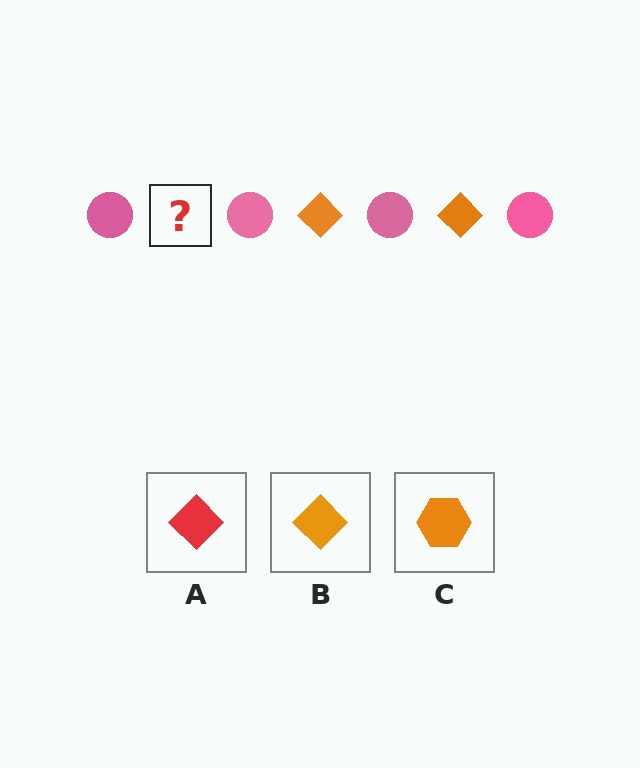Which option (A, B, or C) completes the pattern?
B.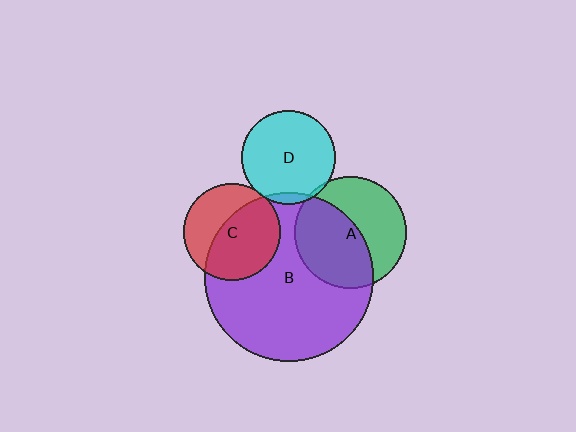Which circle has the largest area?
Circle B (purple).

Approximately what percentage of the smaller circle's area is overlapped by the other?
Approximately 5%.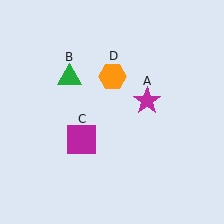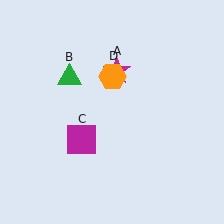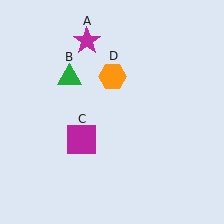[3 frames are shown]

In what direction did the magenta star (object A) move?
The magenta star (object A) moved up and to the left.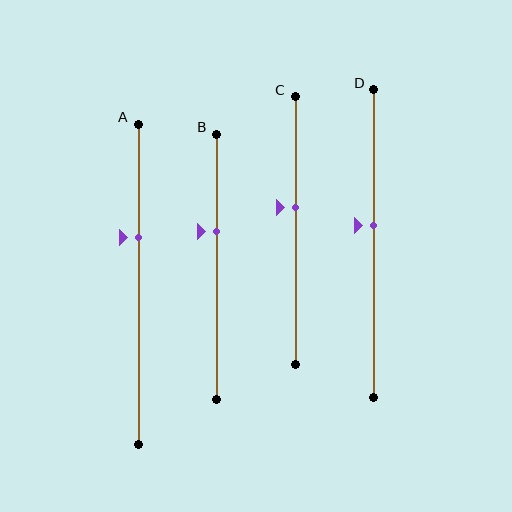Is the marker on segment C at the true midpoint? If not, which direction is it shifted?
No, the marker on segment C is shifted upward by about 9% of the segment length.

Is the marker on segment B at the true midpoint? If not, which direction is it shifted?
No, the marker on segment B is shifted upward by about 13% of the segment length.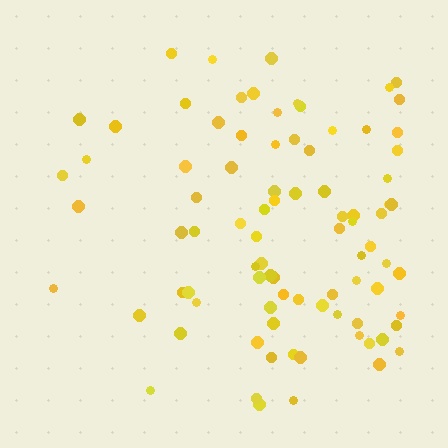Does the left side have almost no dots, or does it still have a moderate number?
Still a moderate number, just noticeably fewer than the right.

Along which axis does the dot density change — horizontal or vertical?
Horizontal.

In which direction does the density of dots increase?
From left to right, with the right side densest.